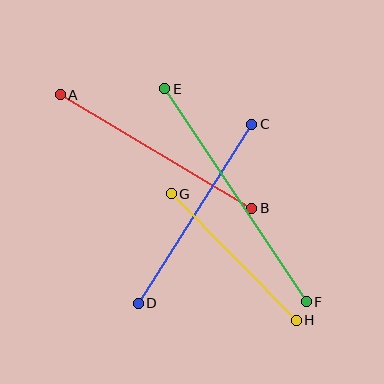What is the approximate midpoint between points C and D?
The midpoint is at approximately (195, 214) pixels.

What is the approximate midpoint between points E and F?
The midpoint is at approximately (235, 195) pixels.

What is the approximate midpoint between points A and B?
The midpoint is at approximately (156, 152) pixels.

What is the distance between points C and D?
The distance is approximately 212 pixels.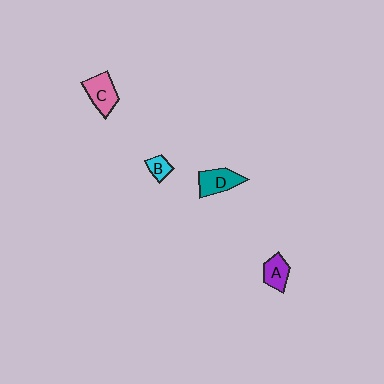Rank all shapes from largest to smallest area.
From largest to smallest: C (pink), D (teal), A (purple), B (cyan).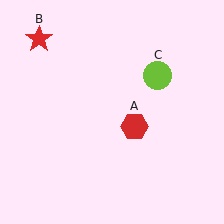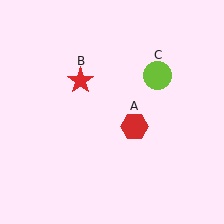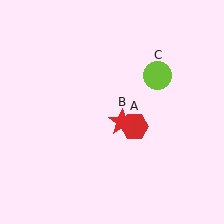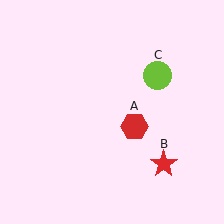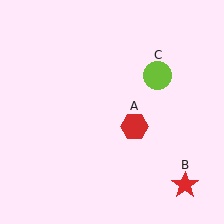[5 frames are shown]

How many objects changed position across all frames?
1 object changed position: red star (object B).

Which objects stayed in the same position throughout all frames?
Red hexagon (object A) and lime circle (object C) remained stationary.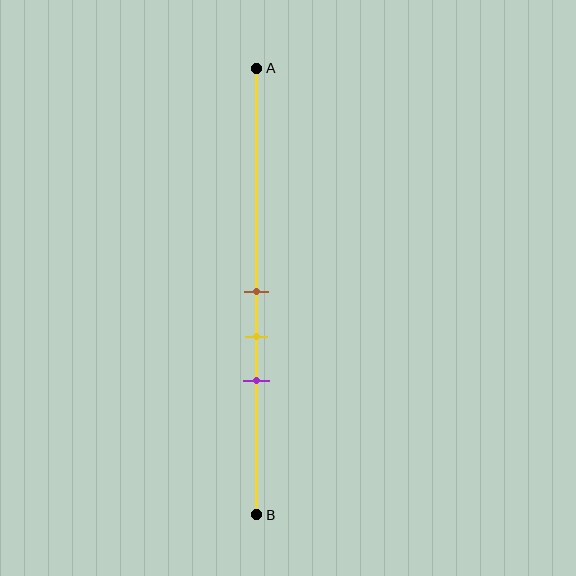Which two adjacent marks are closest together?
The brown and yellow marks are the closest adjacent pair.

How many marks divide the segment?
There are 3 marks dividing the segment.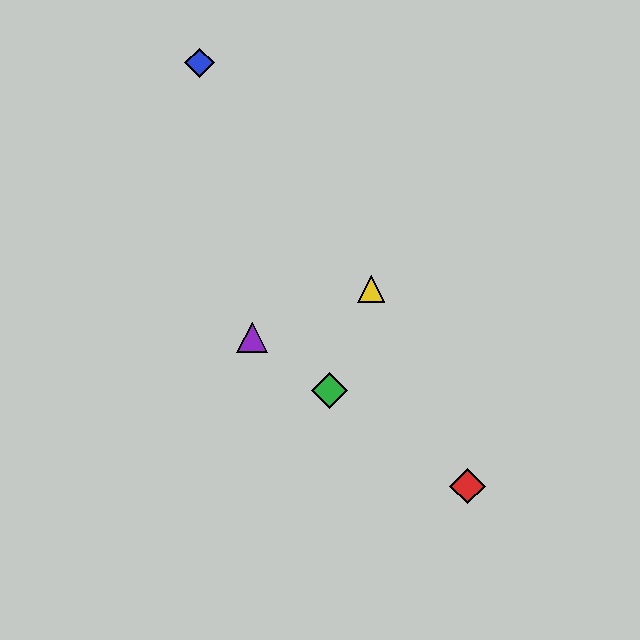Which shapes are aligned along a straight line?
The red diamond, the green diamond, the purple triangle are aligned along a straight line.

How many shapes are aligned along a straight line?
3 shapes (the red diamond, the green diamond, the purple triangle) are aligned along a straight line.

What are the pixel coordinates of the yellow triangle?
The yellow triangle is at (371, 289).